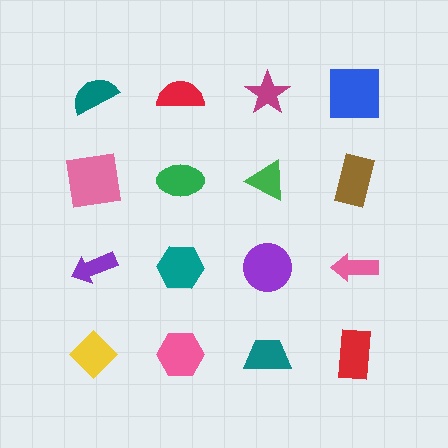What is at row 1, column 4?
A blue square.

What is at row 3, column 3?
A purple circle.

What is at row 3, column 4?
A pink arrow.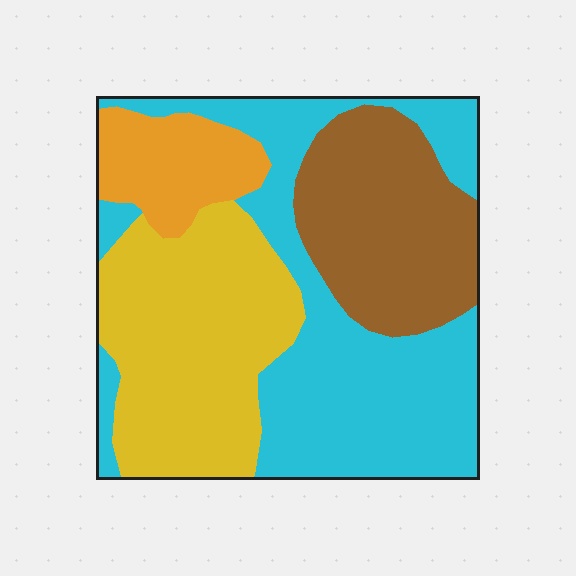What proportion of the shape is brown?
Brown covers 22% of the shape.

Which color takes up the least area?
Orange, at roughly 10%.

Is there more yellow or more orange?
Yellow.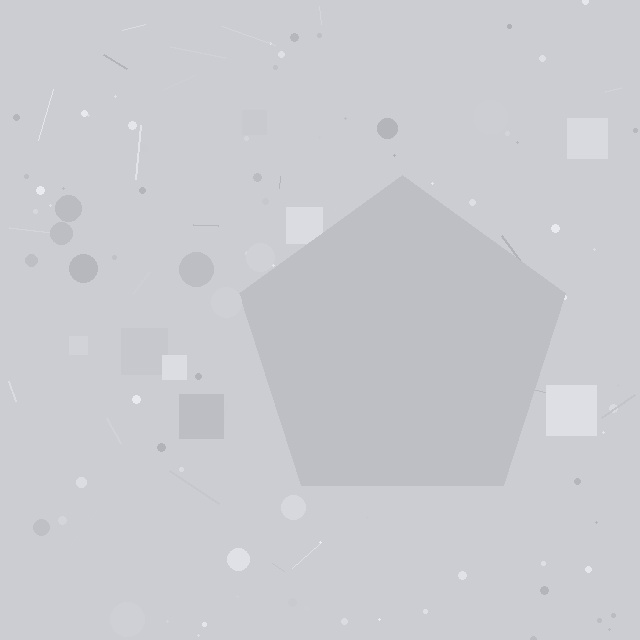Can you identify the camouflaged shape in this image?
The camouflaged shape is a pentagon.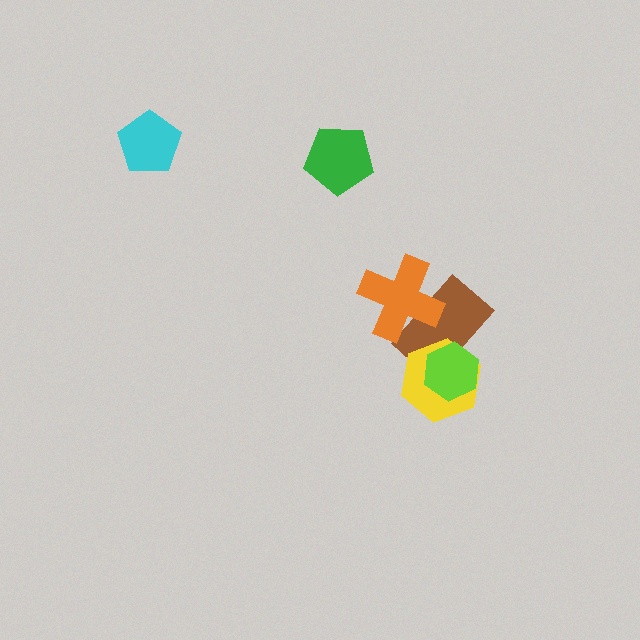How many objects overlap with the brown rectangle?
3 objects overlap with the brown rectangle.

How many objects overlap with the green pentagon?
0 objects overlap with the green pentagon.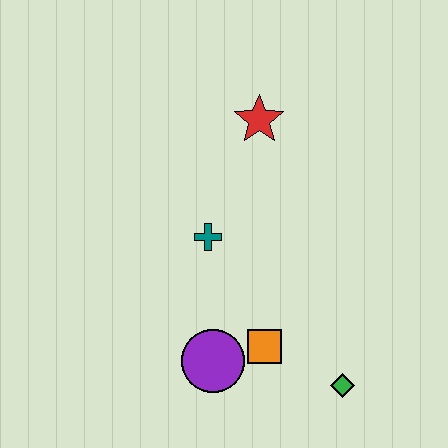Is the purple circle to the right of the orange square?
No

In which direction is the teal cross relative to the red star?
The teal cross is below the red star.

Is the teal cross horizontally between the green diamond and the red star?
No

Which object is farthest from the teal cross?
The green diamond is farthest from the teal cross.